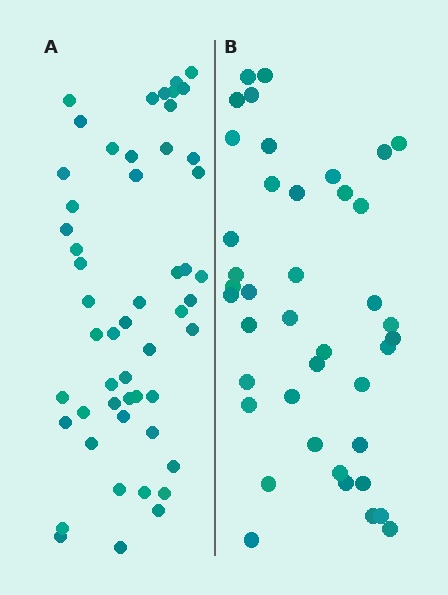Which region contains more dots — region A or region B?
Region A (the left region) has more dots.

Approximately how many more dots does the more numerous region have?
Region A has roughly 12 or so more dots than region B.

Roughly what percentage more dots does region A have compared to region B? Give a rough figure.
About 25% more.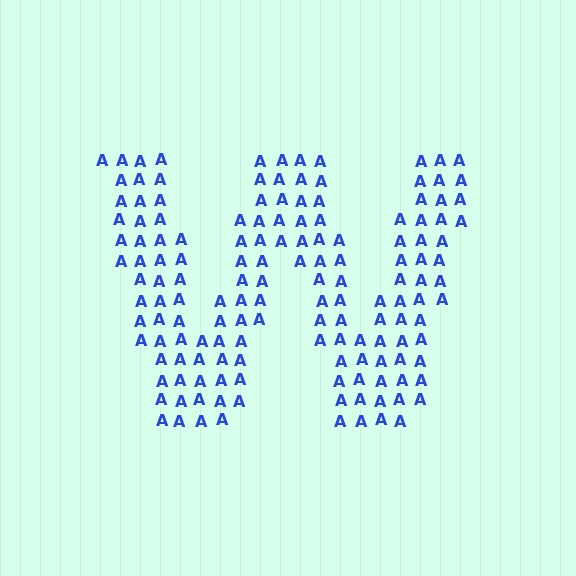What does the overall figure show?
The overall figure shows the letter W.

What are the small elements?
The small elements are letter A's.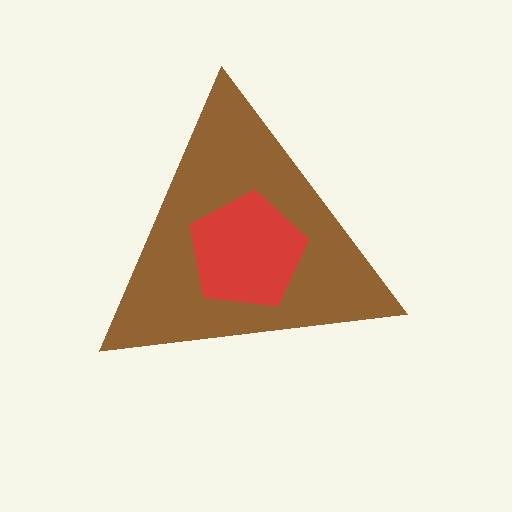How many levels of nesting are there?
2.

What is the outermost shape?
The brown triangle.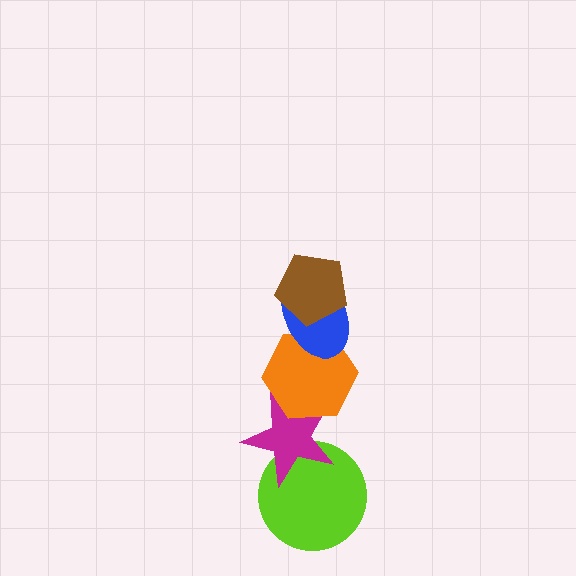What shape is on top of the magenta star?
The orange hexagon is on top of the magenta star.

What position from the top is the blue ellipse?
The blue ellipse is 2nd from the top.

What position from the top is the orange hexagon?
The orange hexagon is 3rd from the top.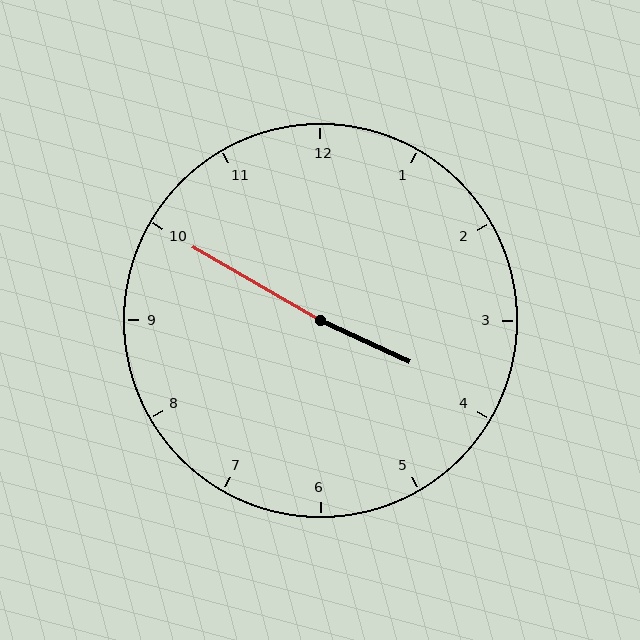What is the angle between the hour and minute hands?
Approximately 175 degrees.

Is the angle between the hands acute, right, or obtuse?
It is obtuse.